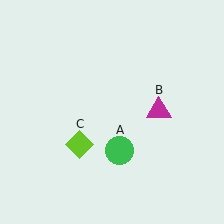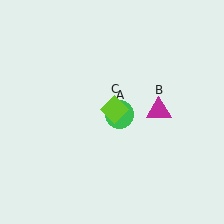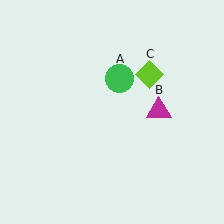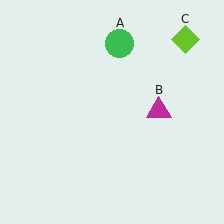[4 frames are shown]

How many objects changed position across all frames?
2 objects changed position: green circle (object A), lime diamond (object C).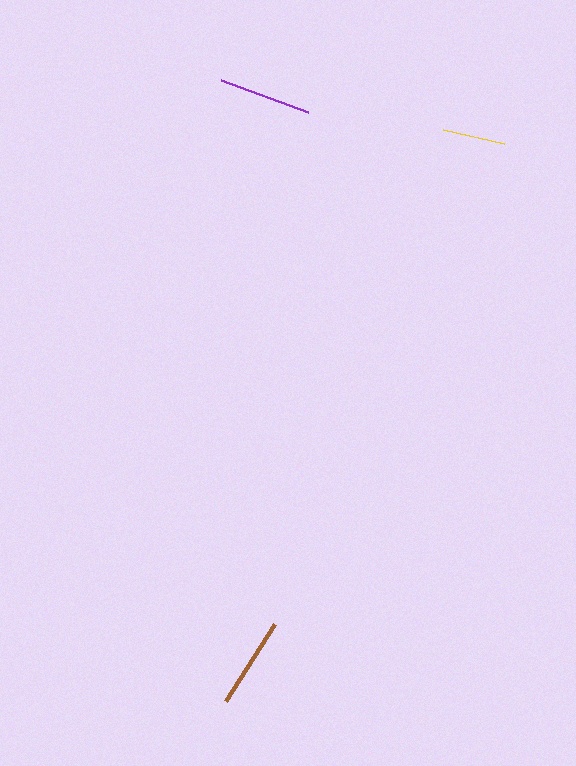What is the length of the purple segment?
The purple segment is approximately 93 pixels long.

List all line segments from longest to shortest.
From longest to shortest: purple, brown, yellow.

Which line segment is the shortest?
The yellow line is the shortest at approximately 62 pixels.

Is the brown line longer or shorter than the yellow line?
The brown line is longer than the yellow line.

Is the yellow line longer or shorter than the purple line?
The purple line is longer than the yellow line.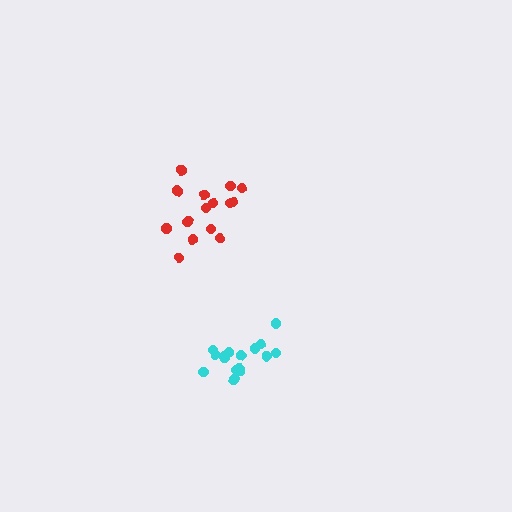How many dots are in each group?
Group 1: 16 dots, Group 2: 15 dots (31 total).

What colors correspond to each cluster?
The clusters are colored: cyan, red.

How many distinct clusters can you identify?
There are 2 distinct clusters.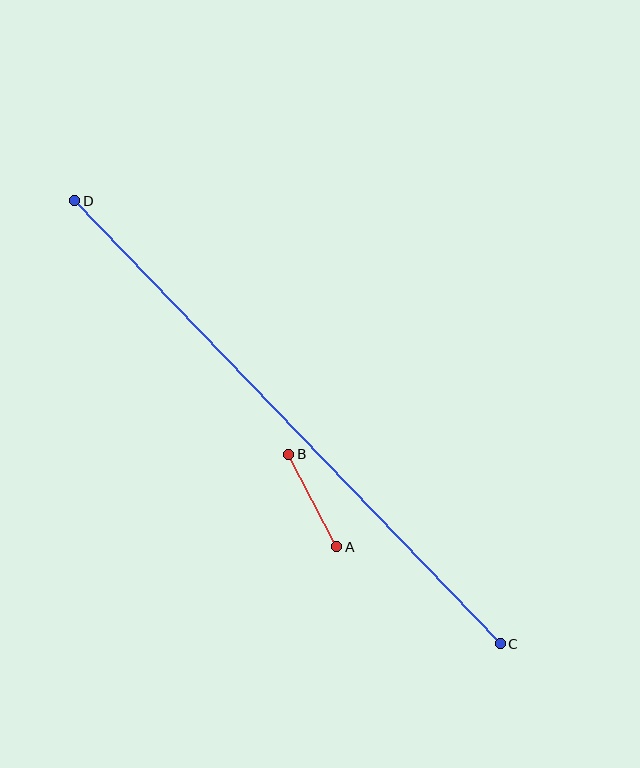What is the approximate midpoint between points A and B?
The midpoint is at approximately (313, 500) pixels.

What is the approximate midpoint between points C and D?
The midpoint is at approximately (287, 422) pixels.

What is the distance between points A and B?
The distance is approximately 104 pixels.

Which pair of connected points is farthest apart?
Points C and D are farthest apart.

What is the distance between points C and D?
The distance is approximately 614 pixels.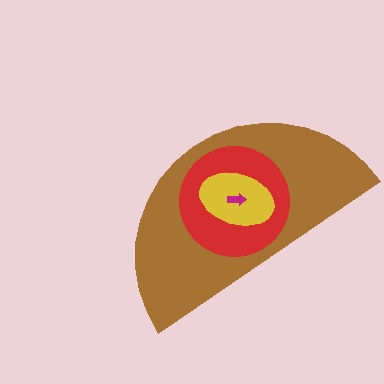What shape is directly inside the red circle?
The yellow ellipse.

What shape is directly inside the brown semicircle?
The red circle.